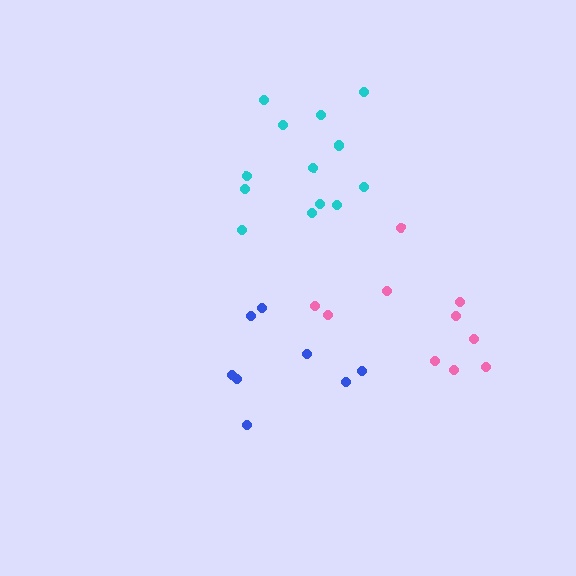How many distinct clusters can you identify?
There are 3 distinct clusters.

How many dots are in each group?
Group 1: 8 dots, Group 2: 10 dots, Group 3: 13 dots (31 total).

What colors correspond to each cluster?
The clusters are colored: blue, pink, cyan.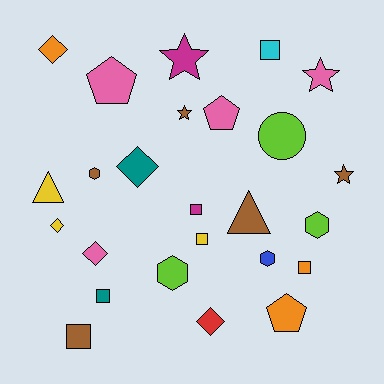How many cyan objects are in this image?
There is 1 cyan object.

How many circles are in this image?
There is 1 circle.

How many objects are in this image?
There are 25 objects.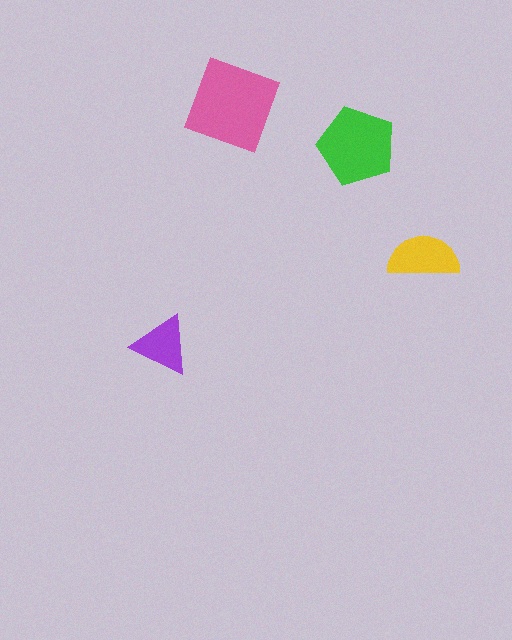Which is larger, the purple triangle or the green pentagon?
The green pentagon.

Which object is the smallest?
The purple triangle.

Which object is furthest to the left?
The purple triangle is leftmost.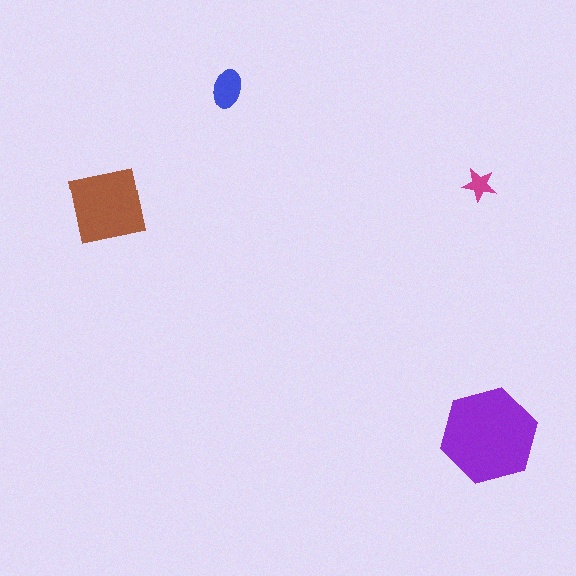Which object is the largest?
The purple hexagon.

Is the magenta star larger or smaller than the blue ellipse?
Smaller.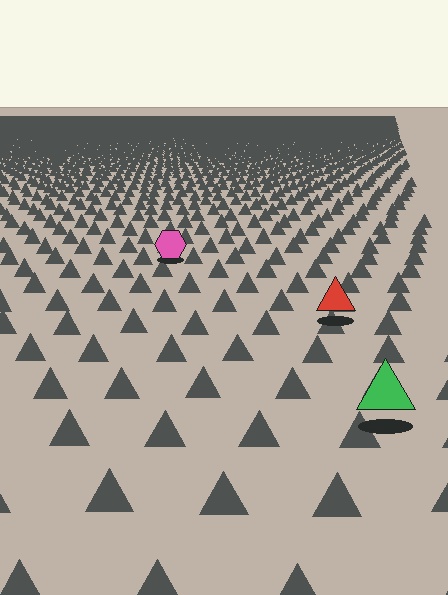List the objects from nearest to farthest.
From nearest to farthest: the green triangle, the red triangle, the pink hexagon.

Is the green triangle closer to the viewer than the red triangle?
Yes. The green triangle is closer — you can tell from the texture gradient: the ground texture is coarser near it.